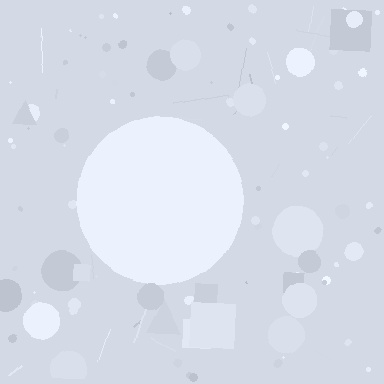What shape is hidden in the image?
A circle is hidden in the image.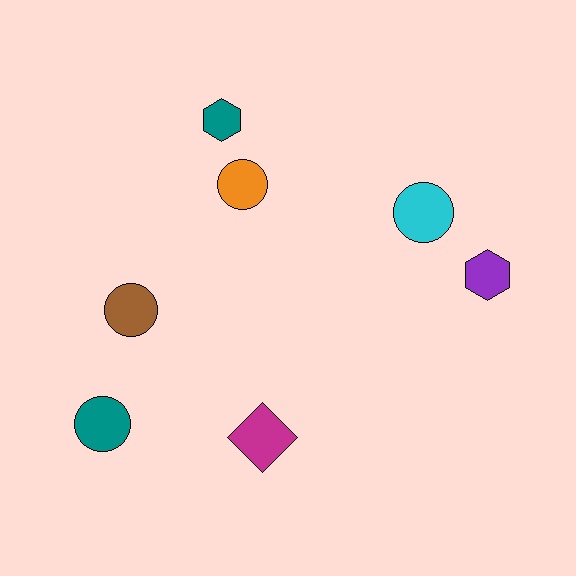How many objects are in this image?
There are 7 objects.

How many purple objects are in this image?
There is 1 purple object.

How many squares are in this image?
There are no squares.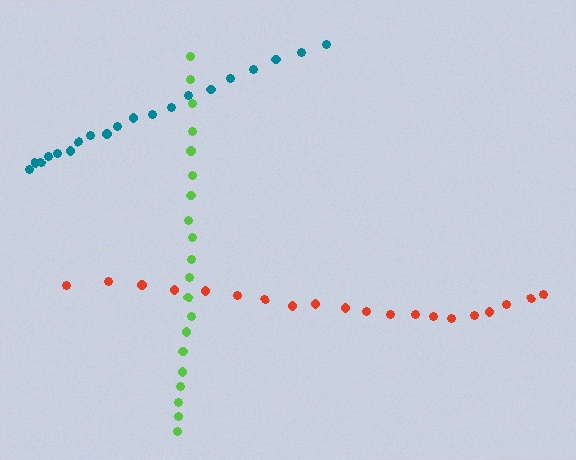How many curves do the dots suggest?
There are 3 distinct paths.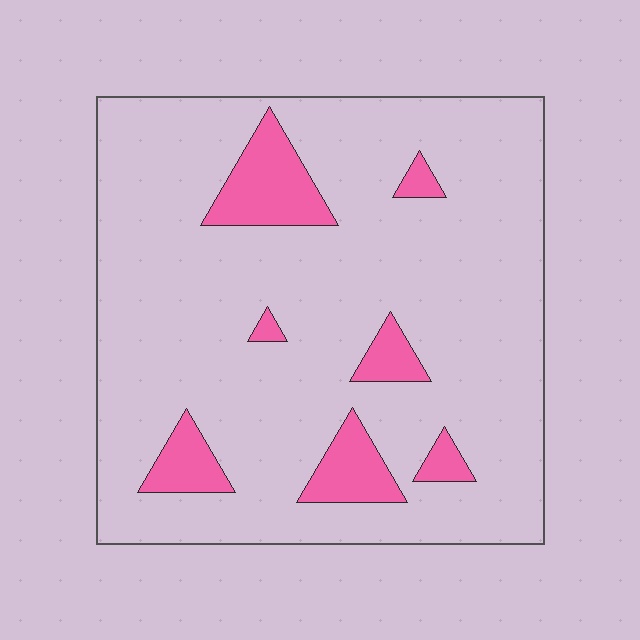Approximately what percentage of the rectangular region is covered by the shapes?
Approximately 10%.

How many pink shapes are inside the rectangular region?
7.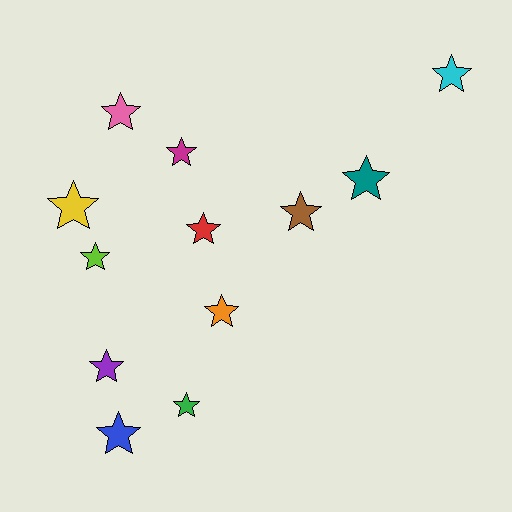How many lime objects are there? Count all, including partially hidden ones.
There is 1 lime object.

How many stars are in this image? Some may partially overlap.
There are 12 stars.